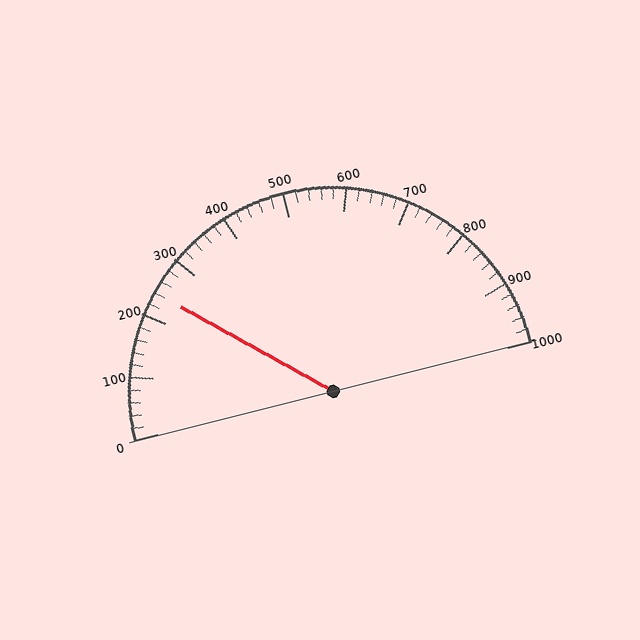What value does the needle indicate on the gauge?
The needle indicates approximately 240.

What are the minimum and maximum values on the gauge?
The gauge ranges from 0 to 1000.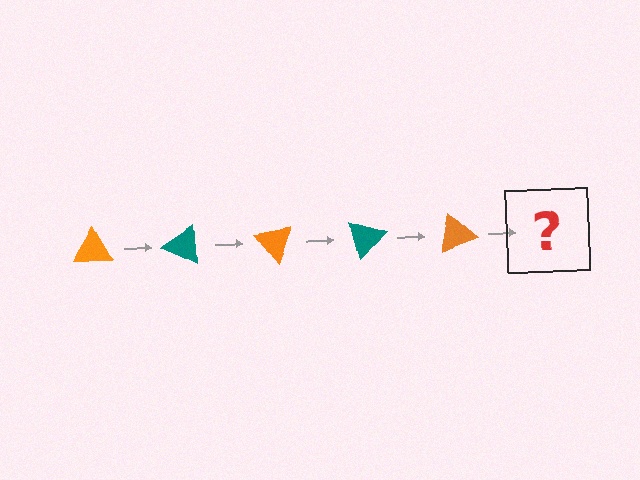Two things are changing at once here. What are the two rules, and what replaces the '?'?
The two rules are that it rotates 25 degrees each step and the color cycles through orange and teal. The '?' should be a teal triangle, rotated 125 degrees from the start.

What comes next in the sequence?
The next element should be a teal triangle, rotated 125 degrees from the start.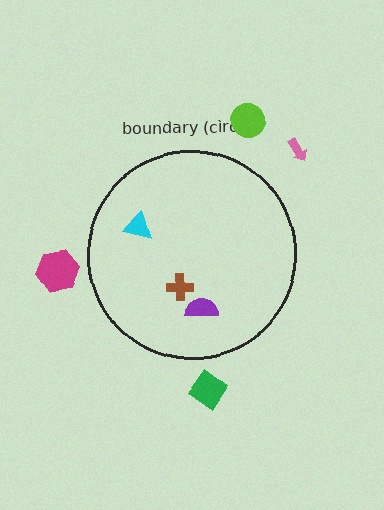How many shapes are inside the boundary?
3 inside, 4 outside.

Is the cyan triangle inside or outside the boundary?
Inside.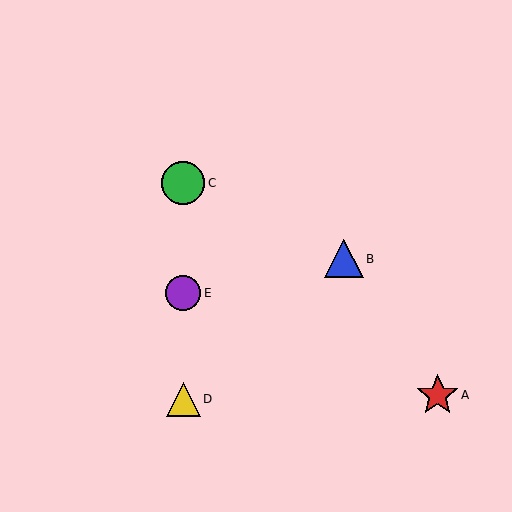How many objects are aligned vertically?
3 objects (C, D, E) are aligned vertically.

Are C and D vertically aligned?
Yes, both are at x≈183.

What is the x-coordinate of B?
Object B is at x≈344.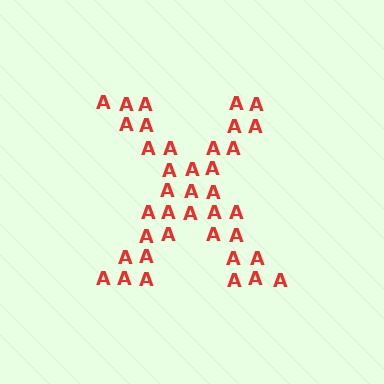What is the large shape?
The large shape is the letter X.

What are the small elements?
The small elements are letter A's.